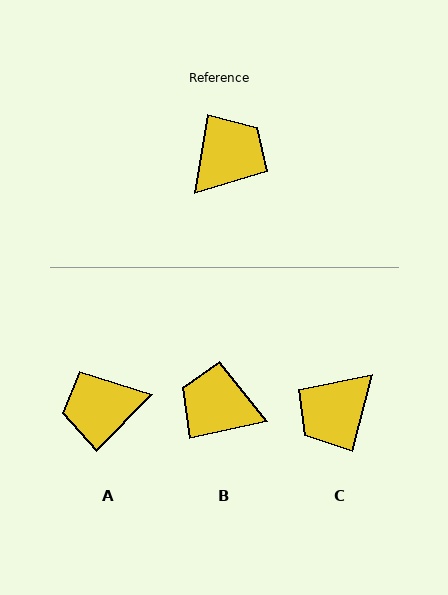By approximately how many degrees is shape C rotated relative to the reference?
Approximately 175 degrees counter-clockwise.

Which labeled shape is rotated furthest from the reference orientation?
C, about 175 degrees away.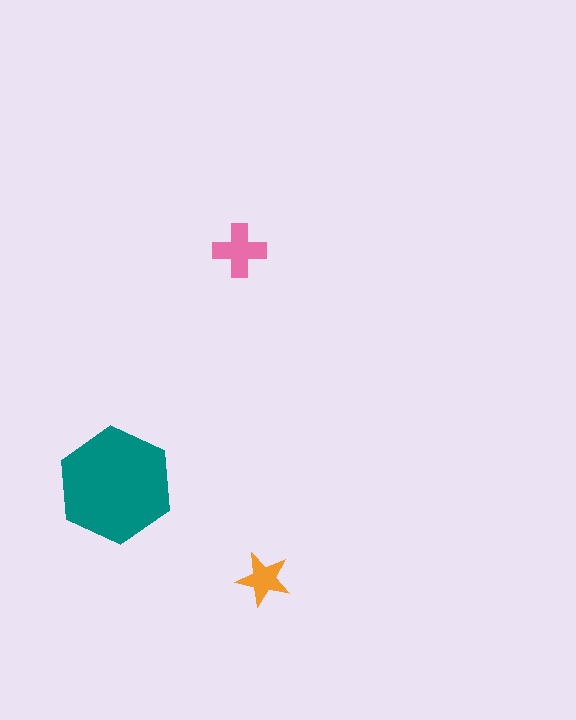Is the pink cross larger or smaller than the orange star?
Larger.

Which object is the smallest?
The orange star.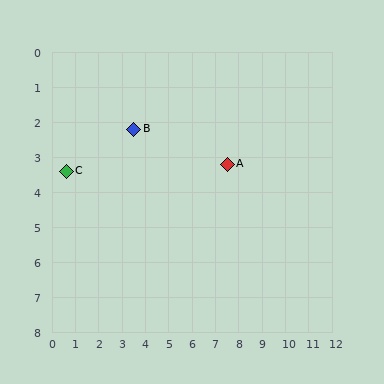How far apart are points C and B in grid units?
Points C and B are about 3.1 grid units apart.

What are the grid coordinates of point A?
Point A is at approximately (7.5, 3.2).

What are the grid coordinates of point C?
Point C is at approximately (0.6, 3.4).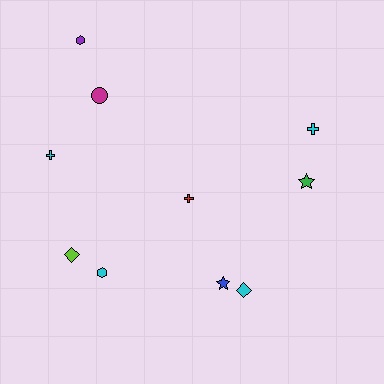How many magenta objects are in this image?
There is 1 magenta object.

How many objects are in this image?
There are 10 objects.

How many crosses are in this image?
There are 3 crosses.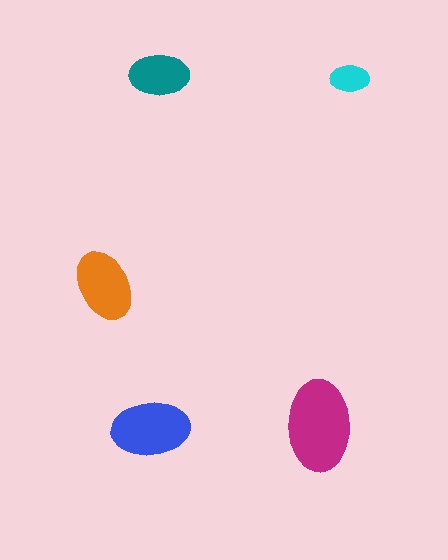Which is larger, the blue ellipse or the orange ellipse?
The blue one.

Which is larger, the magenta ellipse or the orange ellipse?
The magenta one.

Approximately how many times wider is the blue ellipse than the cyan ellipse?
About 2 times wider.